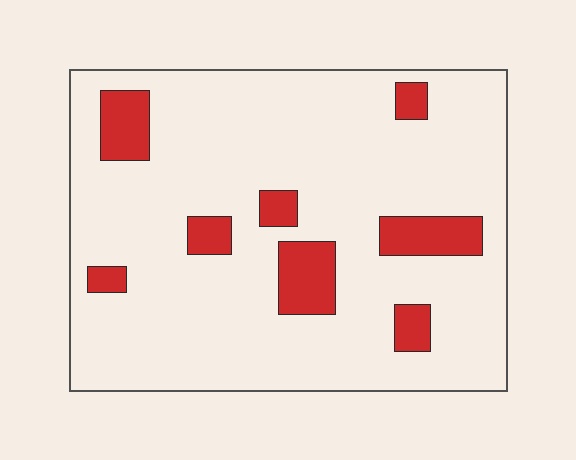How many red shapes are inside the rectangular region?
8.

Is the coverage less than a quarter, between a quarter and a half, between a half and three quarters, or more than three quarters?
Less than a quarter.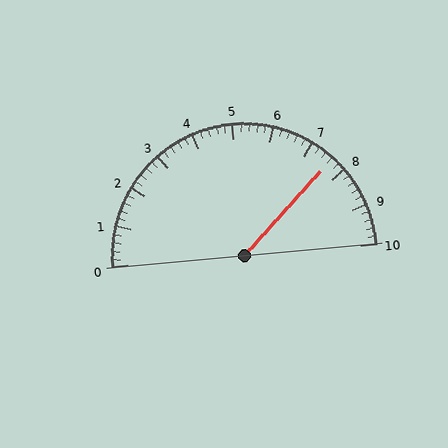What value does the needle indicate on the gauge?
The needle indicates approximately 7.6.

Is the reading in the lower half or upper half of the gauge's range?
The reading is in the upper half of the range (0 to 10).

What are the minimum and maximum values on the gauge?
The gauge ranges from 0 to 10.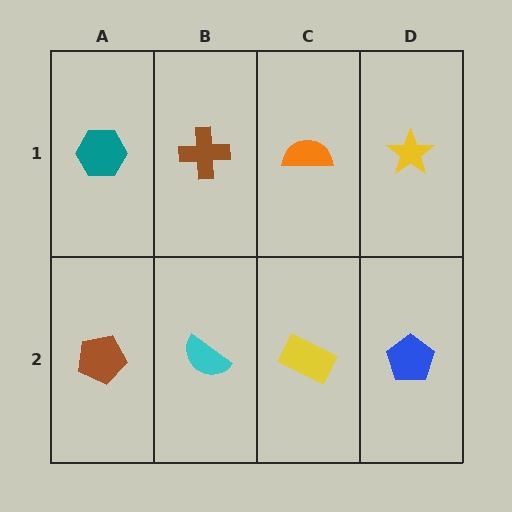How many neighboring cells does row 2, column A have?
2.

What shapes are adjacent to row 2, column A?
A teal hexagon (row 1, column A), a cyan semicircle (row 2, column B).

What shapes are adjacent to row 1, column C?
A yellow rectangle (row 2, column C), a brown cross (row 1, column B), a yellow star (row 1, column D).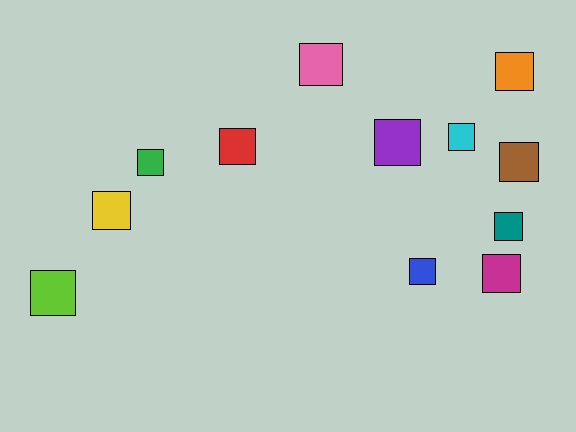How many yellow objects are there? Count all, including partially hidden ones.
There is 1 yellow object.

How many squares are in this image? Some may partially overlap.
There are 12 squares.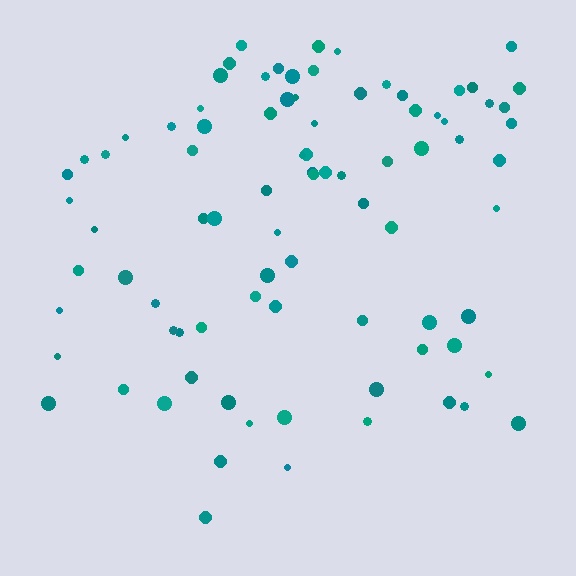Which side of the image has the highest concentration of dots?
The top.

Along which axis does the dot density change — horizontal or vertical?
Vertical.